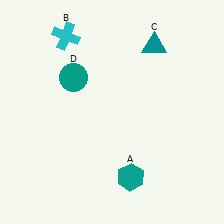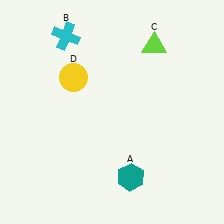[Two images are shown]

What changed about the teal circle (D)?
In Image 1, D is teal. In Image 2, it changed to yellow.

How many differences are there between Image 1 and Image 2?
There are 2 differences between the two images.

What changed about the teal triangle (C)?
In Image 1, C is teal. In Image 2, it changed to lime.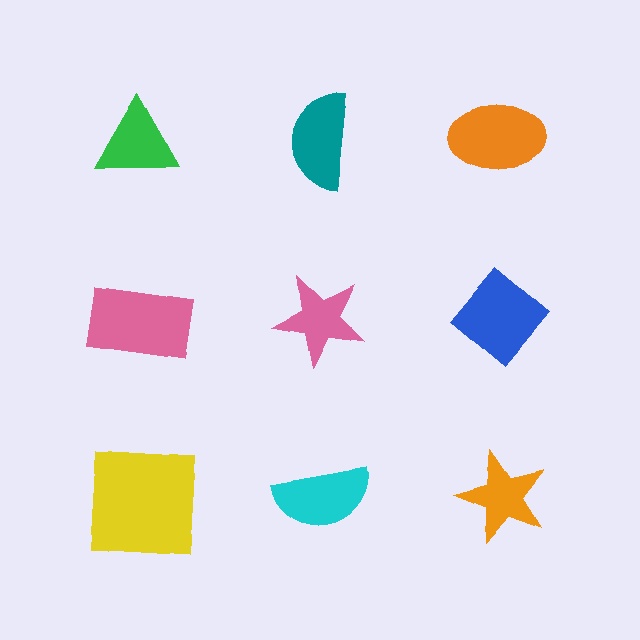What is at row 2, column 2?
A pink star.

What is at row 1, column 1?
A green triangle.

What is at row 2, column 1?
A pink rectangle.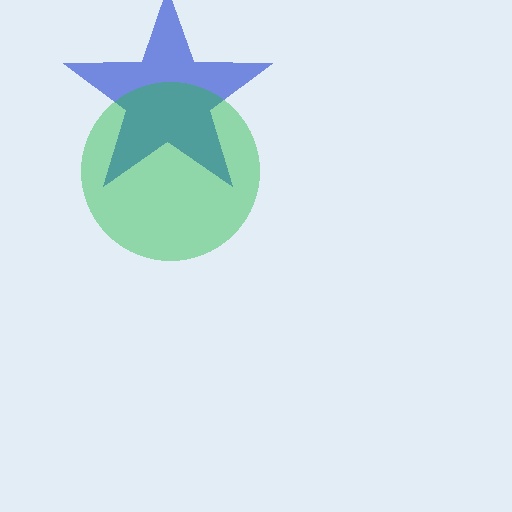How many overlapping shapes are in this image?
There are 2 overlapping shapes in the image.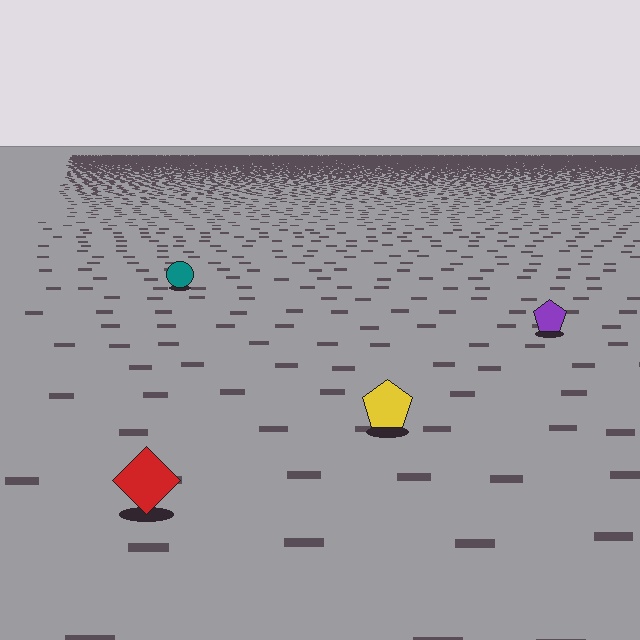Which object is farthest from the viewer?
The teal circle is farthest from the viewer. It appears smaller and the ground texture around it is denser.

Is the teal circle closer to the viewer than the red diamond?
No. The red diamond is closer — you can tell from the texture gradient: the ground texture is coarser near it.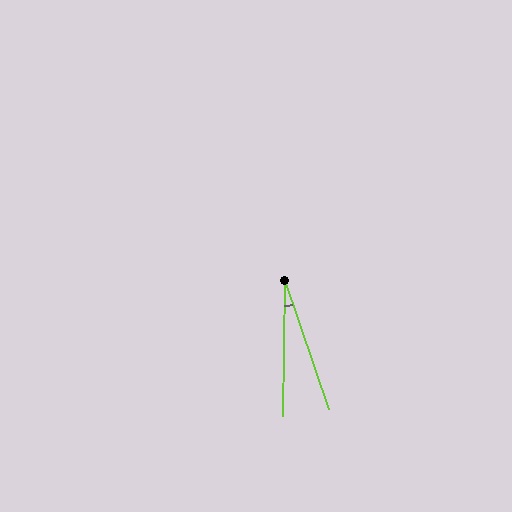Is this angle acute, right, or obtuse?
It is acute.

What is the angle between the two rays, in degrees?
Approximately 20 degrees.